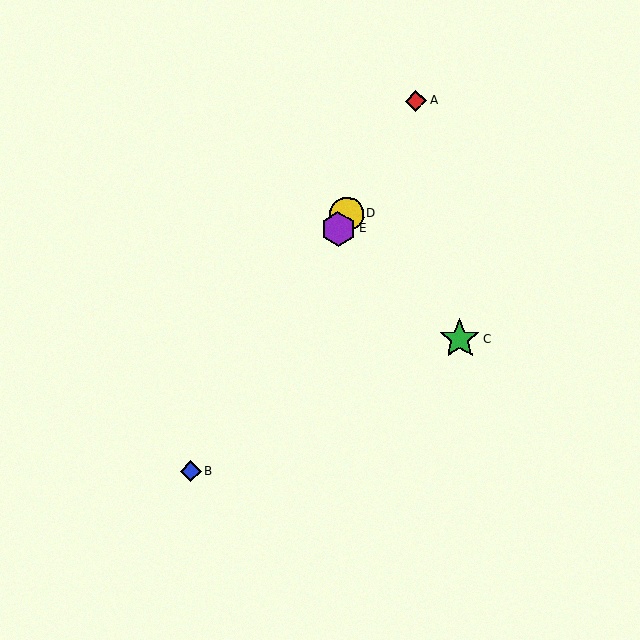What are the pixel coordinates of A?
Object A is at (416, 101).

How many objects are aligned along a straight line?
4 objects (A, B, D, E) are aligned along a straight line.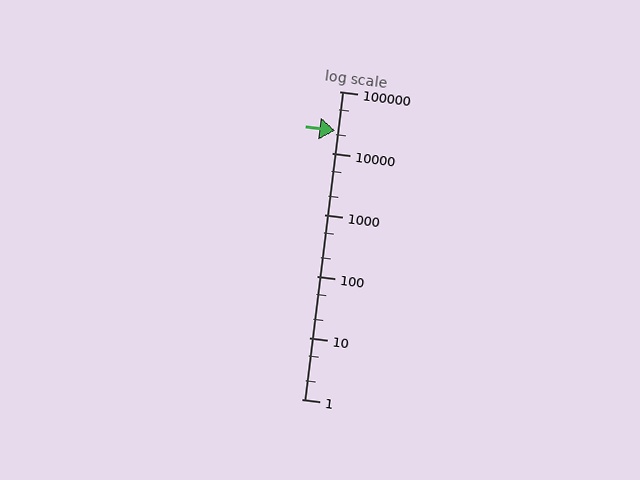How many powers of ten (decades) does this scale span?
The scale spans 5 decades, from 1 to 100000.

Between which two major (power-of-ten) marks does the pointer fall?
The pointer is between 10000 and 100000.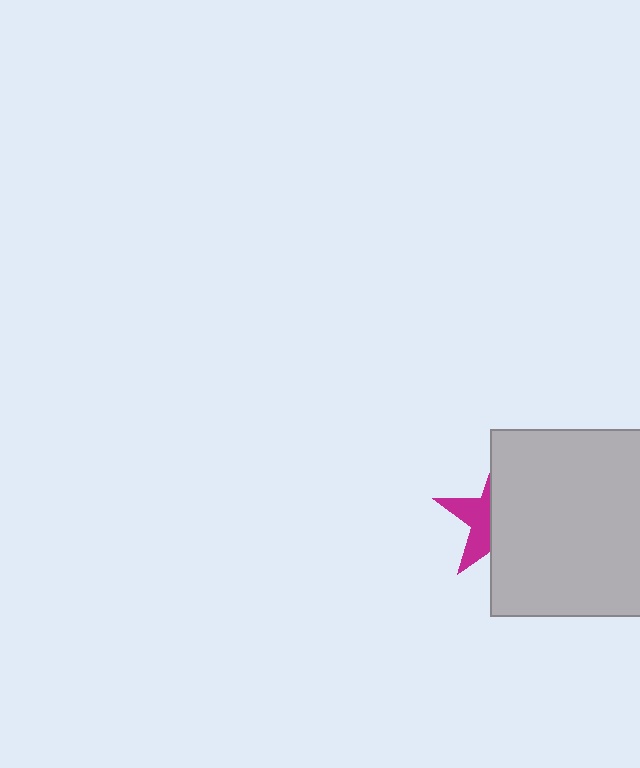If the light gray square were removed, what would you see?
You would see the complete magenta star.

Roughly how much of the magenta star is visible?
A small part of it is visible (roughly 37%).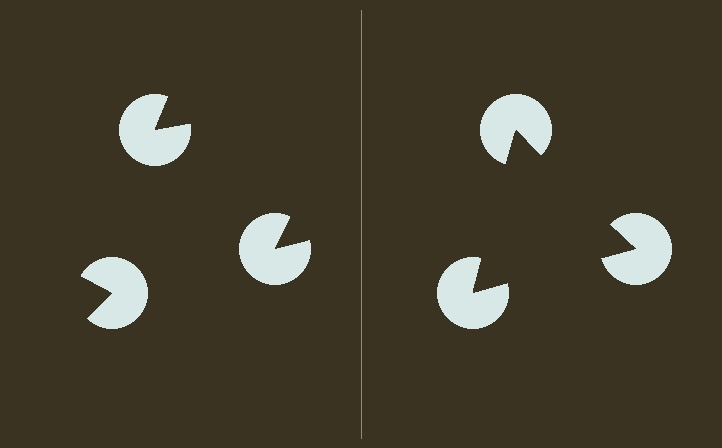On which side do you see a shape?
An illusory triangle appears on the right side. On the left side the wedge cuts are rotated, so no coherent shape forms.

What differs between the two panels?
The pac-man discs are positioned identically on both sides; only the wedge orientations differ. On the right they align to a triangle; on the left they are misaligned.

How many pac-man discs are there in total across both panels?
6 — 3 on each side.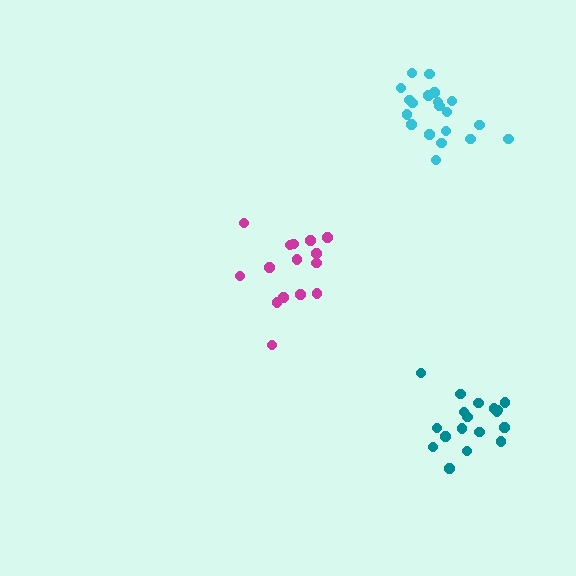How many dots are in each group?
Group 1: 15 dots, Group 2: 18 dots, Group 3: 20 dots (53 total).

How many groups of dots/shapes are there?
There are 3 groups.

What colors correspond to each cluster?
The clusters are colored: magenta, teal, cyan.